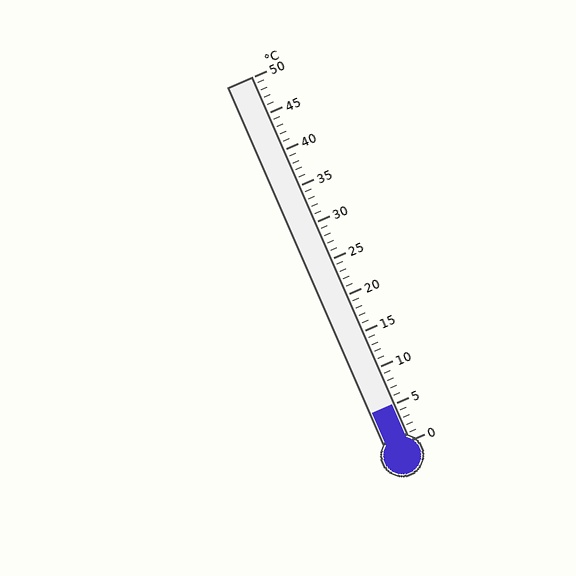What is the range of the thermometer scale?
The thermometer scale ranges from 0°C to 50°C.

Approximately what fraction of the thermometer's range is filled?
The thermometer is filled to approximately 10% of its range.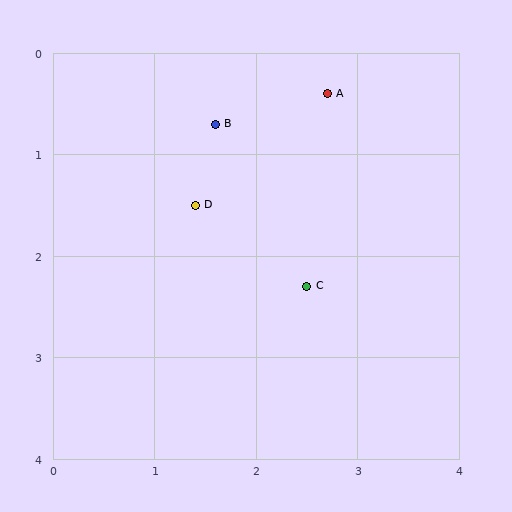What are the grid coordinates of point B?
Point B is at approximately (1.6, 0.7).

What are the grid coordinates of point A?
Point A is at approximately (2.7, 0.4).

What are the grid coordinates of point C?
Point C is at approximately (2.5, 2.3).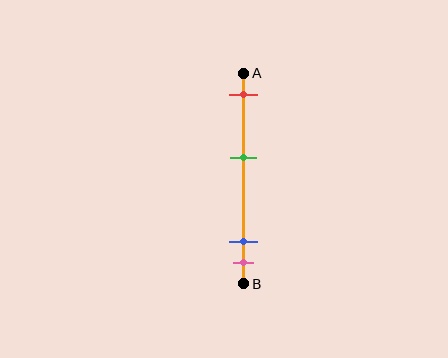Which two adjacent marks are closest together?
The blue and pink marks are the closest adjacent pair.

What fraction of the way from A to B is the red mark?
The red mark is approximately 10% (0.1) of the way from A to B.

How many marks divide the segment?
There are 4 marks dividing the segment.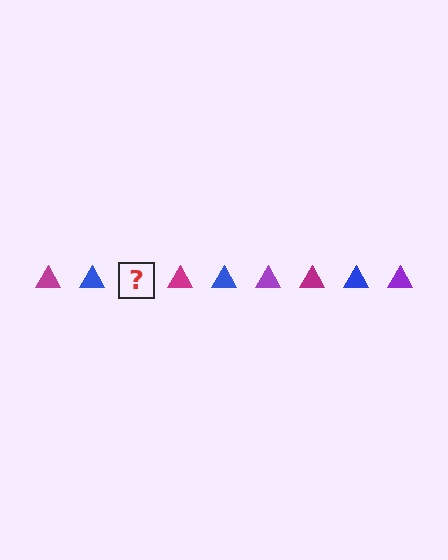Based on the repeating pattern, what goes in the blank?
The blank should be a purple triangle.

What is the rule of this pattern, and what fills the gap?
The rule is that the pattern cycles through magenta, blue, purple triangles. The gap should be filled with a purple triangle.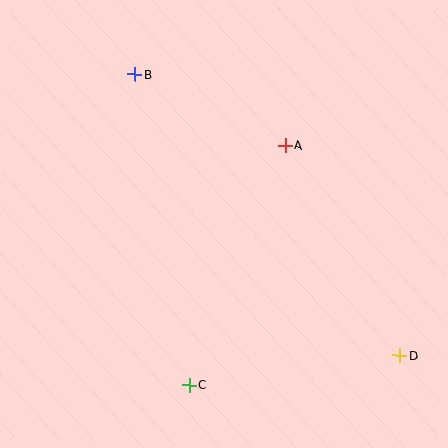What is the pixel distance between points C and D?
The distance between C and D is 212 pixels.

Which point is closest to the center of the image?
Point A at (285, 145) is closest to the center.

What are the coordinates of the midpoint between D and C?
The midpoint between D and C is at (295, 370).